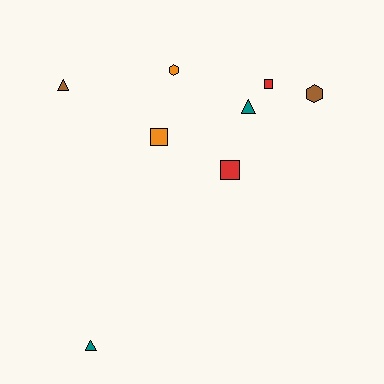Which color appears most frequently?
Teal, with 2 objects.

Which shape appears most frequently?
Triangle, with 3 objects.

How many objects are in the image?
There are 8 objects.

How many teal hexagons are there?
There are no teal hexagons.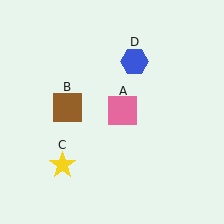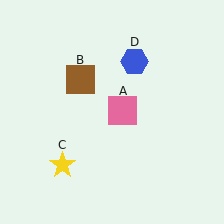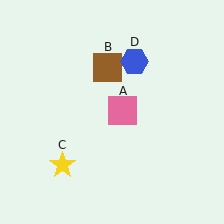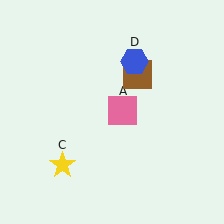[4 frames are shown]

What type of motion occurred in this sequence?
The brown square (object B) rotated clockwise around the center of the scene.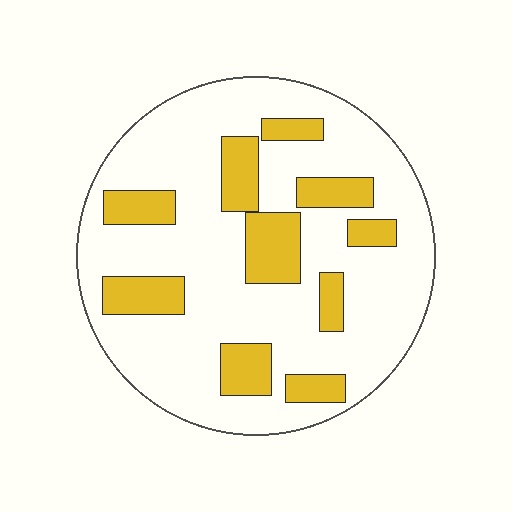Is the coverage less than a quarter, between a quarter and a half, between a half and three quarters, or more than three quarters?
Less than a quarter.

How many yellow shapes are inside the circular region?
10.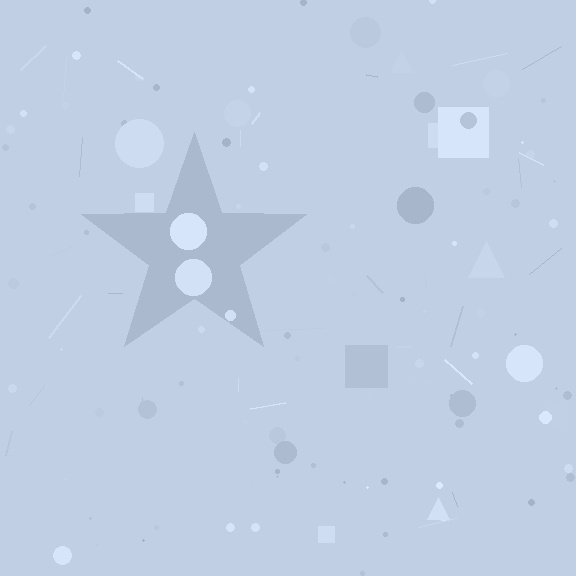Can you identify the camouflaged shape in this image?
The camouflaged shape is a star.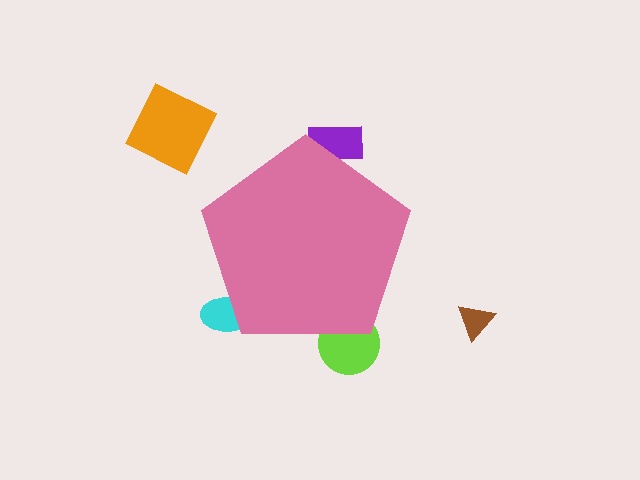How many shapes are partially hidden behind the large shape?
3 shapes are partially hidden.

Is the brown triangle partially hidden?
No, the brown triangle is fully visible.